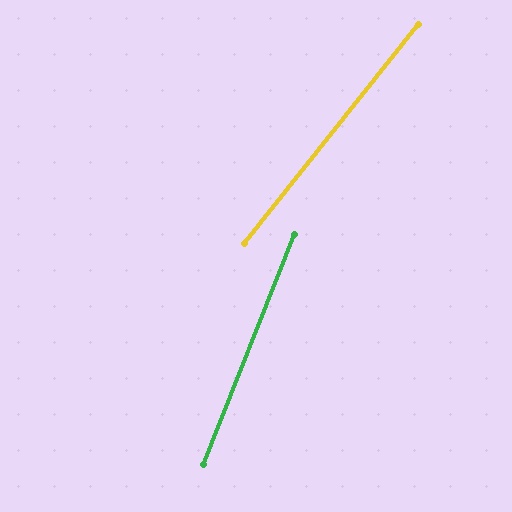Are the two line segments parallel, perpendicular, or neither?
Neither parallel nor perpendicular — they differ by about 17°.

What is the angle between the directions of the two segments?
Approximately 17 degrees.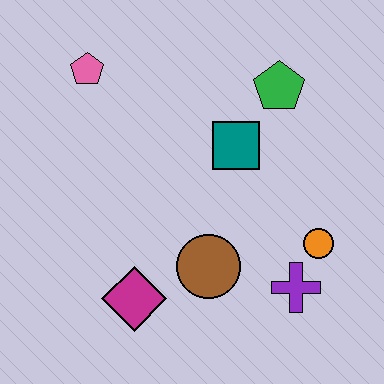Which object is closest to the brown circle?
The magenta diamond is closest to the brown circle.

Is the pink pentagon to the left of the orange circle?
Yes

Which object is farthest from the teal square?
The magenta diamond is farthest from the teal square.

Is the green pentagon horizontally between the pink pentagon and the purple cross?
Yes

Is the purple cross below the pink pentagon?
Yes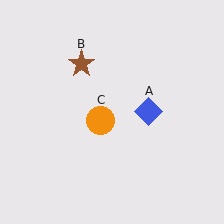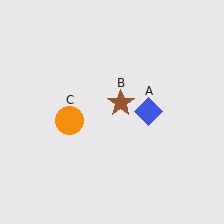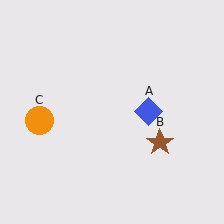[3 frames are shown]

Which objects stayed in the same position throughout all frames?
Blue diamond (object A) remained stationary.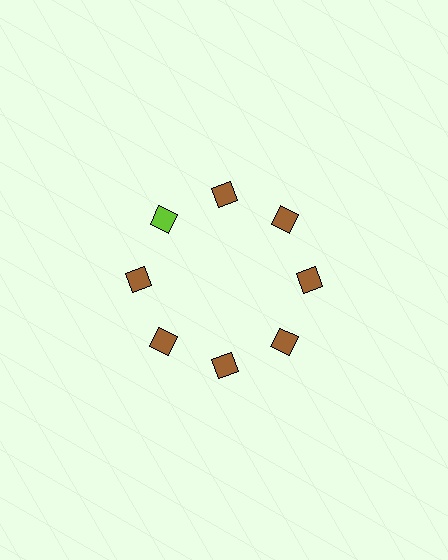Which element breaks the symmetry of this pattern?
The lime diamond at roughly the 10 o'clock position breaks the symmetry. All other shapes are brown diamonds.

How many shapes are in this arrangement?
There are 8 shapes arranged in a ring pattern.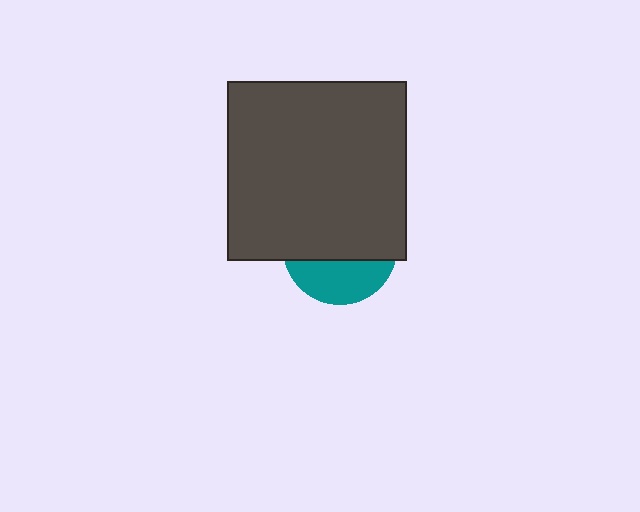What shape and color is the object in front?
The object in front is a dark gray square.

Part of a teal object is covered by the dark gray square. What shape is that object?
It is a circle.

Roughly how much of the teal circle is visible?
A small part of it is visible (roughly 35%).